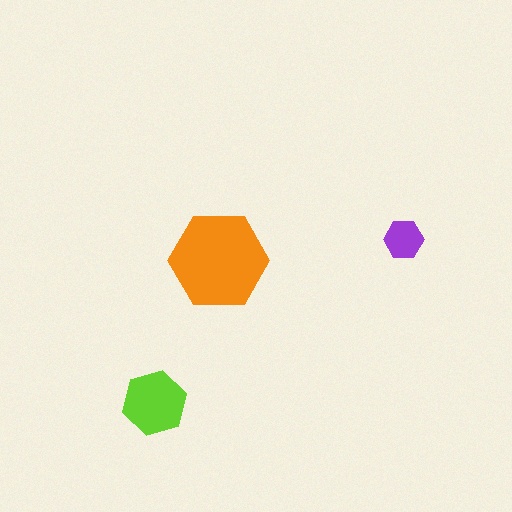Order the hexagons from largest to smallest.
the orange one, the lime one, the purple one.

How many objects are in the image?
There are 3 objects in the image.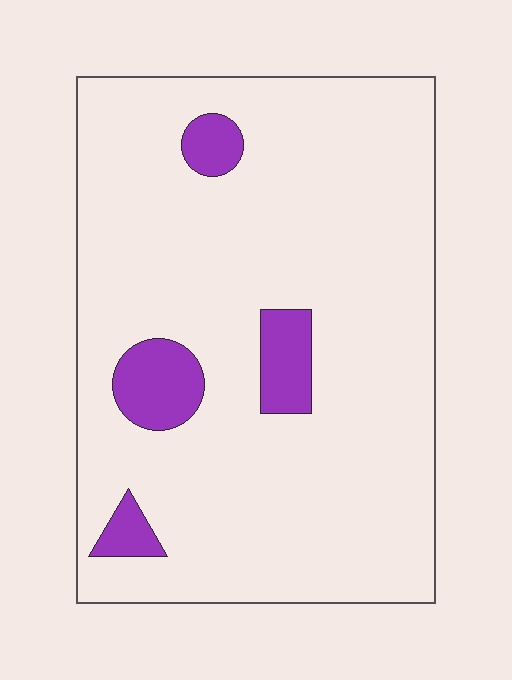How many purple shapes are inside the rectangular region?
4.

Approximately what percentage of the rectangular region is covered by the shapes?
Approximately 10%.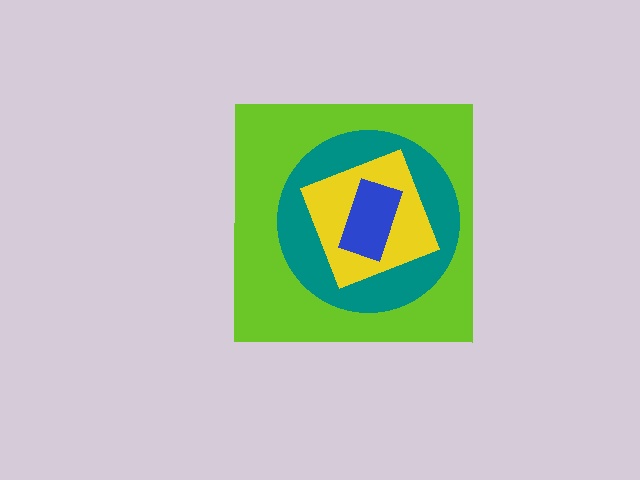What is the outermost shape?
The lime square.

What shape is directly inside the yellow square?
The blue rectangle.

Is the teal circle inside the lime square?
Yes.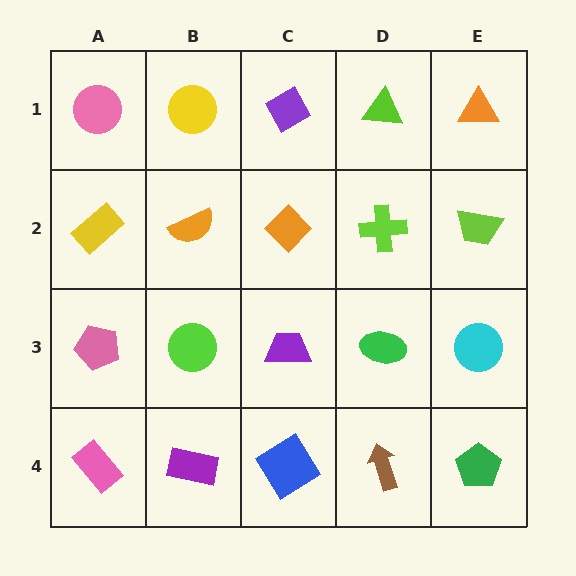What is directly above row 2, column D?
A lime triangle.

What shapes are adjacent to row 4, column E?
A cyan circle (row 3, column E), a brown arrow (row 4, column D).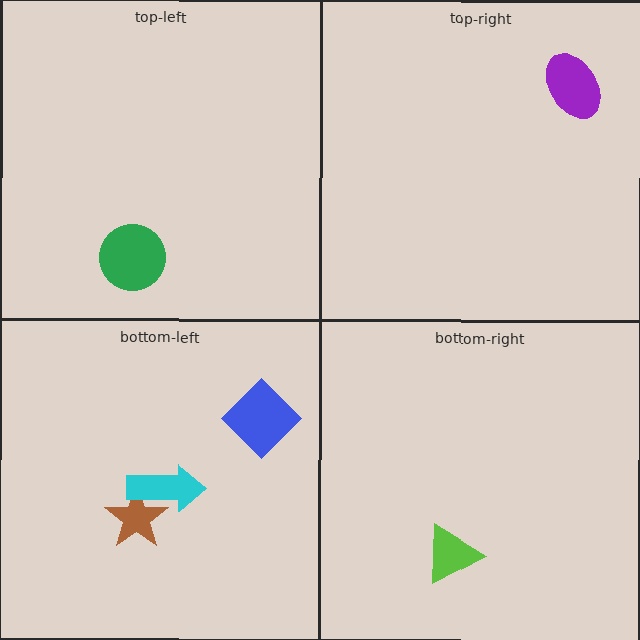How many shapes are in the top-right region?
1.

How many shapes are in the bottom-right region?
1.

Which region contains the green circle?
The top-left region.